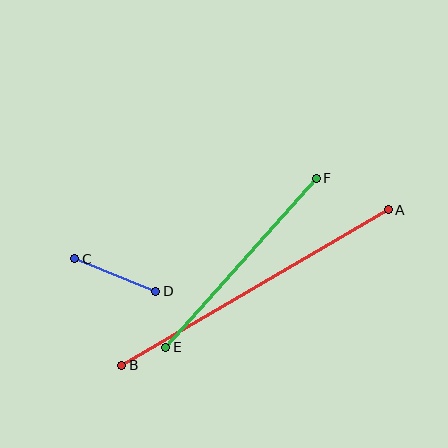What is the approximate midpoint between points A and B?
The midpoint is at approximately (255, 288) pixels.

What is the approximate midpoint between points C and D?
The midpoint is at approximately (115, 275) pixels.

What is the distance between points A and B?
The distance is approximately 309 pixels.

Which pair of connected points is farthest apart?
Points A and B are farthest apart.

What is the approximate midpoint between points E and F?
The midpoint is at approximately (241, 263) pixels.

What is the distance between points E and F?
The distance is approximately 226 pixels.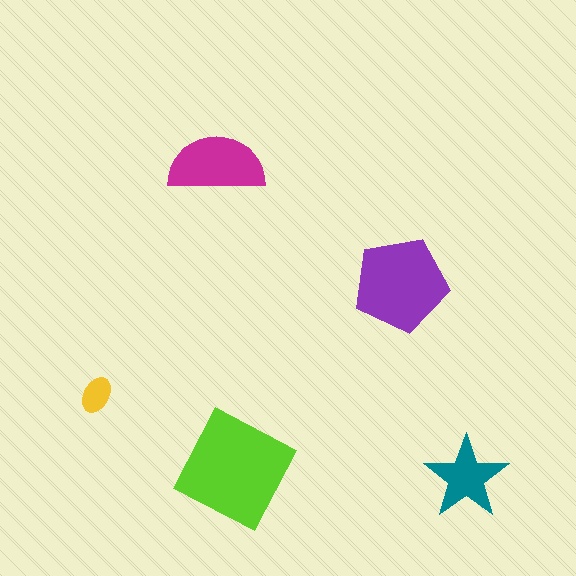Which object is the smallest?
The yellow ellipse.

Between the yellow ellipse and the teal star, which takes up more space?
The teal star.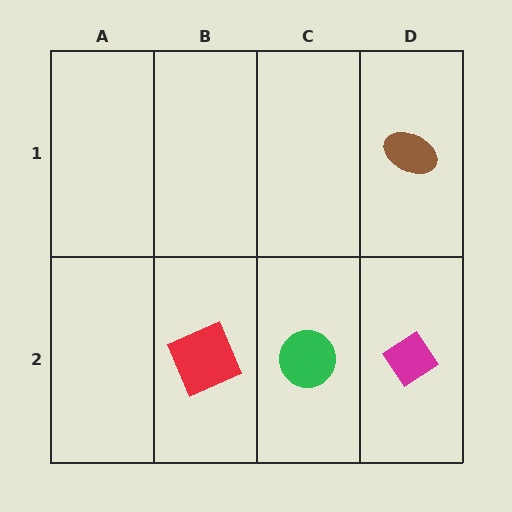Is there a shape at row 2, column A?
No, that cell is empty.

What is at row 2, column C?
A green circle.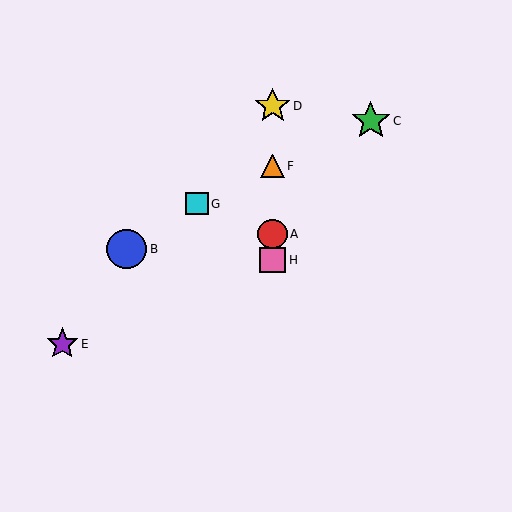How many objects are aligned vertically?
4 objects (A, D, F, H) are aligned vertically.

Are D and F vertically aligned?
Yes, both are at x≈273.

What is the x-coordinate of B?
Object B is at x≈127.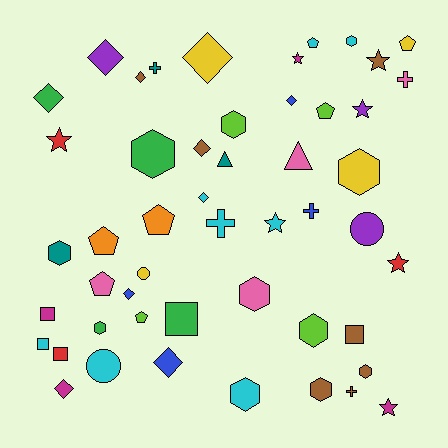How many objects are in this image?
There are 50 objects.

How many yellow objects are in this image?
There are 4 yellow objects.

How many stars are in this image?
There are 7 stars.